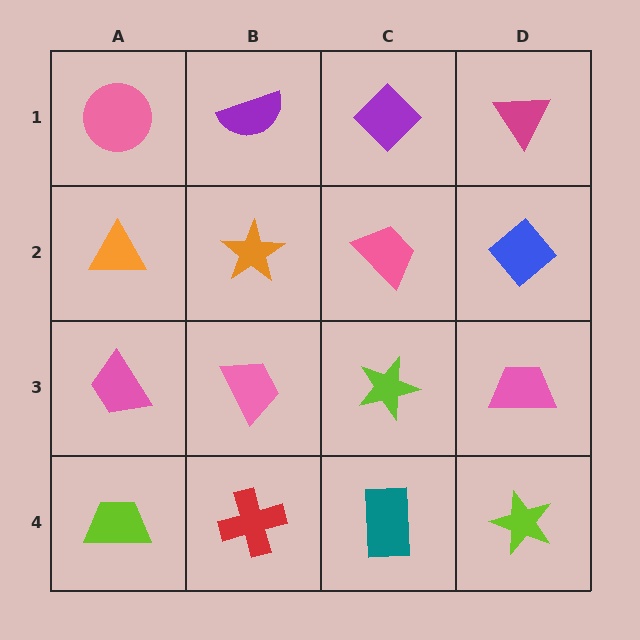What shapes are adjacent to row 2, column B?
A purple semicircle (row 1, column B), a pink trapezoid (row 3, column B), an orange triangle (row 2, column A), a pink trapezoid (row 2, column C).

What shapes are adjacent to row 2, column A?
A pink circle (row 1, column A), a pink trapezoid (row 3, column A), an orange star (row 2, column B).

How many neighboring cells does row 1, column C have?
3.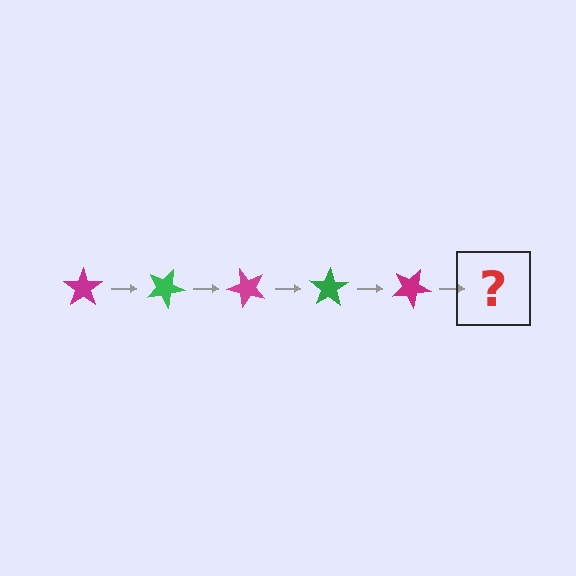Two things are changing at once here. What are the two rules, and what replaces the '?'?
The two rules are that it rotates 25 degrees each step and the color cycles through magenta and green. The '?' should be a green star, rotated 125 degrees from the start.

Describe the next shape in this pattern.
It should be a green star, rotated 125 degrees from the start.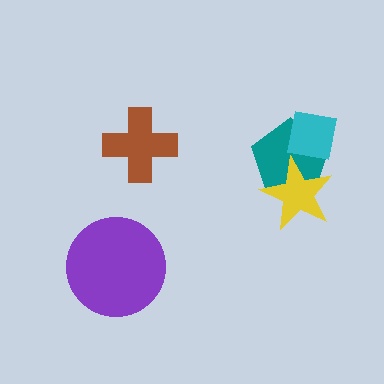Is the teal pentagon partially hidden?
Yes, it is partially covered by another shape.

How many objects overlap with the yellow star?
2 objects overlap with the yellow star.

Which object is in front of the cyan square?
The yellow star is in front of the cyan square.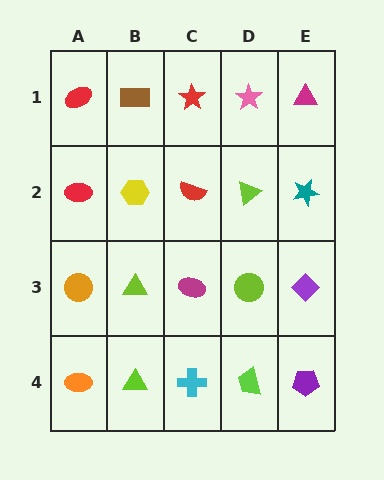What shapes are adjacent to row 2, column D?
A pink star (row 1, column D), a lime circle (row 3, column D), a red semicircle (row 2, column C), a teal star (row 2, column E).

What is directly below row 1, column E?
A teal star.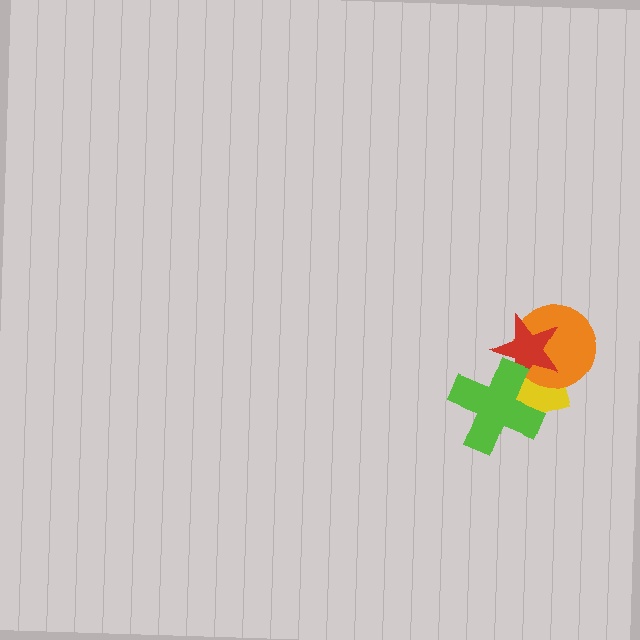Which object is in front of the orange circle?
The red star is in front of the orange circle.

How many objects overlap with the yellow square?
3 objects overlap with the yellow square.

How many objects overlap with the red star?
3 objects overlap with the red star.